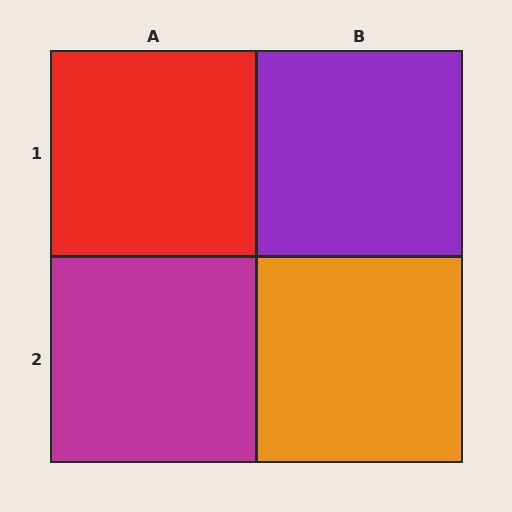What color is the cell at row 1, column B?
Purple.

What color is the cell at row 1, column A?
Red.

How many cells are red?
1 cell is red.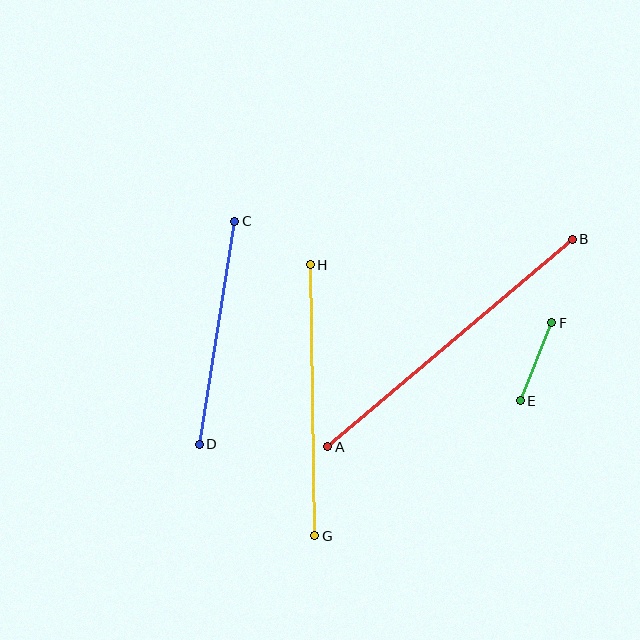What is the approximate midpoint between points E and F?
The midpoint is at approximately (536, 362) pixels.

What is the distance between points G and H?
The distance is approximately 271 pixels.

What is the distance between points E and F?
The distance is approximately 84 pixels.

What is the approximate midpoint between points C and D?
The midpoint is at approximately (217, 333) pixels.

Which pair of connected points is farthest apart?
Points A and B are farthest apart.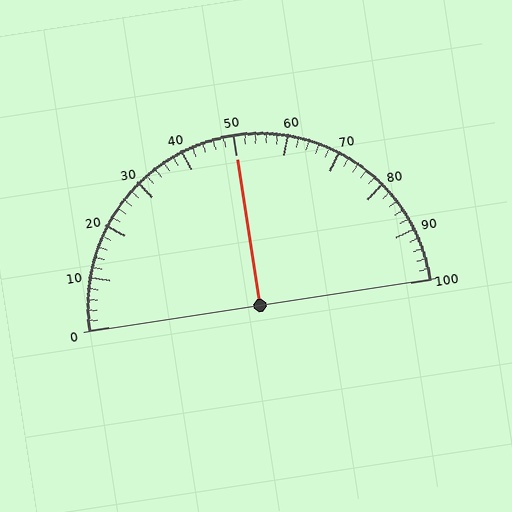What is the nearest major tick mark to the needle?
The nearest major tick mark is 50.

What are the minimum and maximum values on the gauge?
The gauge ranges from 0 to 100.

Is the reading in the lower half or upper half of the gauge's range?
The reading is in the upper half of the range (0 to 100).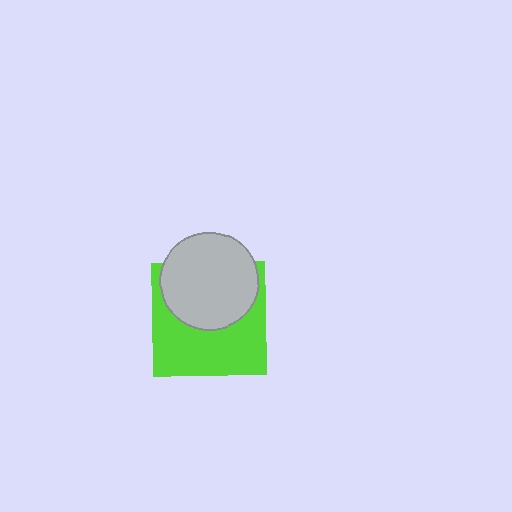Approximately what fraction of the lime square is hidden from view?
Roughly 44% of the lime square is hidden behind the light gray circle.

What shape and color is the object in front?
The object in front is a light gray circle.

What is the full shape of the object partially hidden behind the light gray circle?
The partially hidden object is a lime square.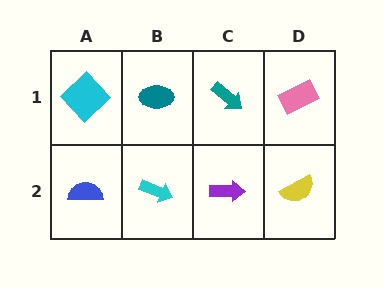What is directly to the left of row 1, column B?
A cyan diamond.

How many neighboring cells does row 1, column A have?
2.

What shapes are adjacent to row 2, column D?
A pink rectangle (row 1, column D), a purple arrow (row 2, column C).